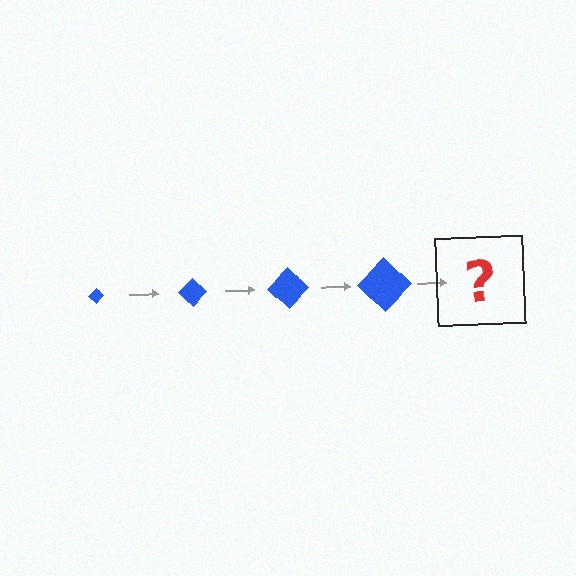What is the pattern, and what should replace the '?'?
The pattern is that the diamond gets progressively larger each step. The '?' should be a blue diamond, larger than the previous one.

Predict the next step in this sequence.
The next step is a blue diamond, larger than the previous one.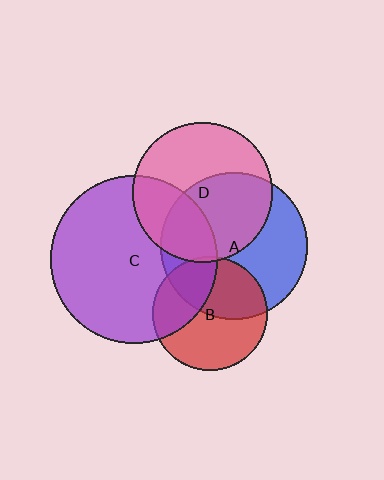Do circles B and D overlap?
Yes.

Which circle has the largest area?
Circle C (purple).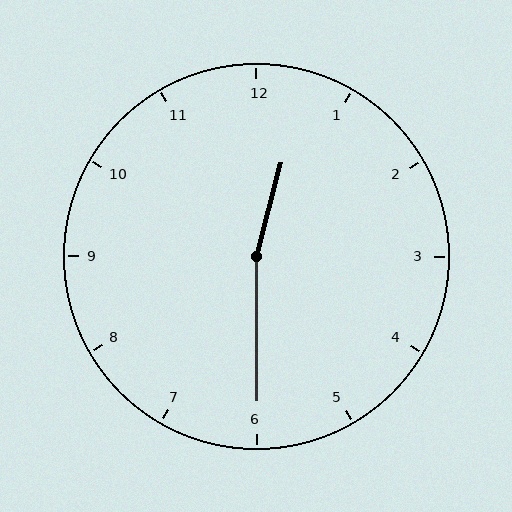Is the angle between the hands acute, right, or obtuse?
It is obtuse.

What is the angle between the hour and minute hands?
Approximately 165 degrees.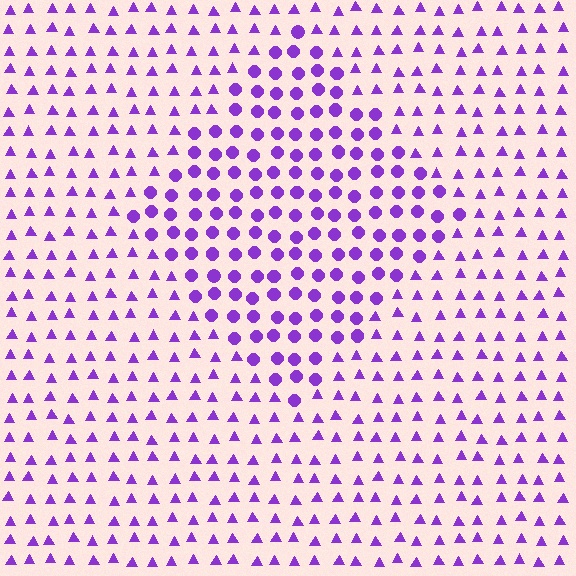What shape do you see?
I see a diamond.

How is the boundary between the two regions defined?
The boundary is defined by a change in element shape: circles inside vs. triangles outside. All elements share the same color and spacing.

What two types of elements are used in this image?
The image uses circles inside the diamond region and triangles outside it.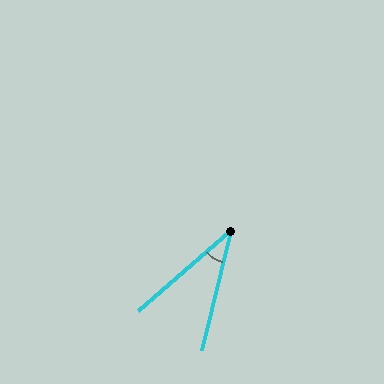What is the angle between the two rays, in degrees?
Approximately 35 degrees.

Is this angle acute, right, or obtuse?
It is acute.